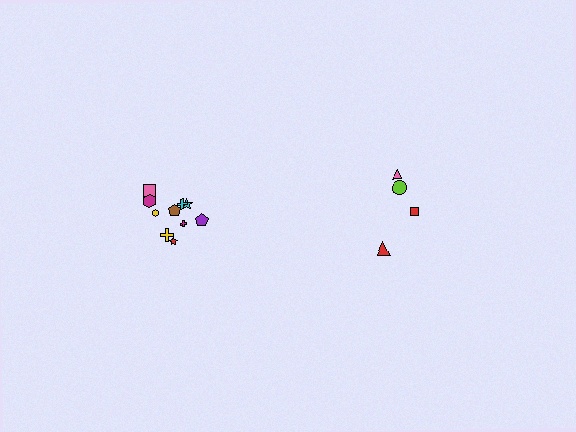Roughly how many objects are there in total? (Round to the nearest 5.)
Roughly 15 objects in total.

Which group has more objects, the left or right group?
The left group.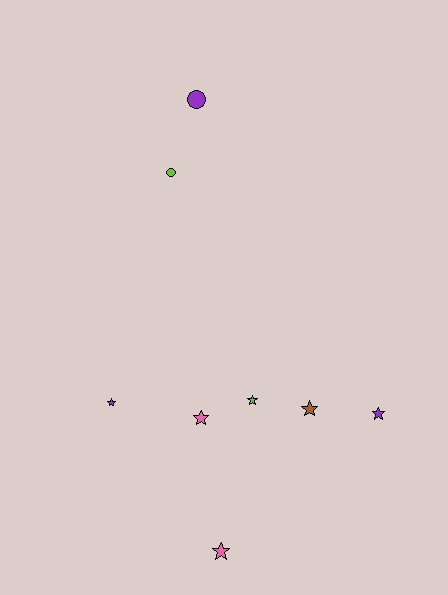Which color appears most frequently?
Purple, with 3 objects.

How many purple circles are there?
There is 1 purple circle.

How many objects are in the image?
There are 8 objects.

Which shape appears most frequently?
Star, with 6 objects.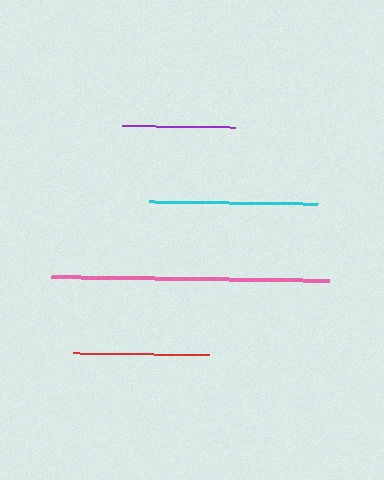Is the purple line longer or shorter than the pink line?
The pink line is longer than the purple line.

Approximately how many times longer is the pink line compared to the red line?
The pink line is approximately 2.1 times the length of the red line.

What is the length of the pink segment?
The pink segment is approximately 278 pixels long.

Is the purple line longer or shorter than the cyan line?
The cyan line is longer than the purple line.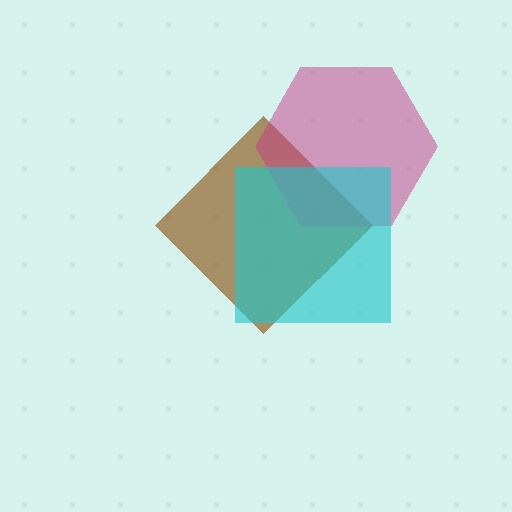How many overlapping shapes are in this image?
There are 3 overlapping shapes in the image.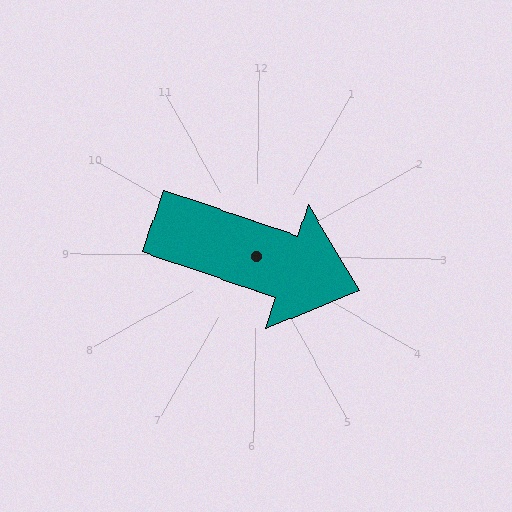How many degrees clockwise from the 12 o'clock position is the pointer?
Approximately 108 degrees.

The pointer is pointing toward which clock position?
Roughly 4 o'clock.